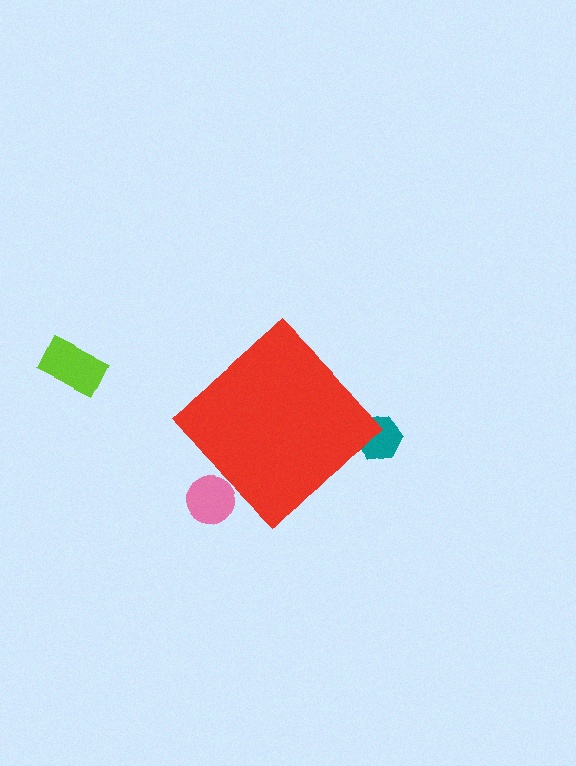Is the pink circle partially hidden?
Yes, the pink circle is partially hidden behind the red diamond.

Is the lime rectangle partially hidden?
No, the lime rectangle is fully visible.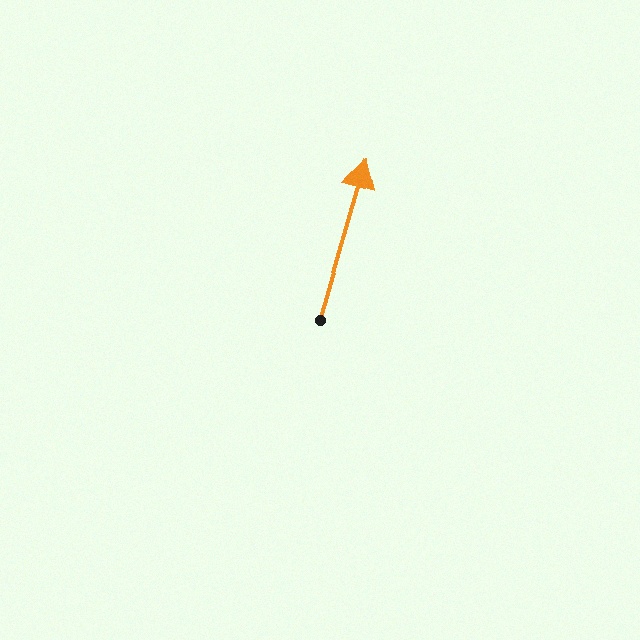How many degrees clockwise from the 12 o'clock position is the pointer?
Approximately 16 degrees.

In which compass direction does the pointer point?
North.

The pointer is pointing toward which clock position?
Roughly 1 o'clock.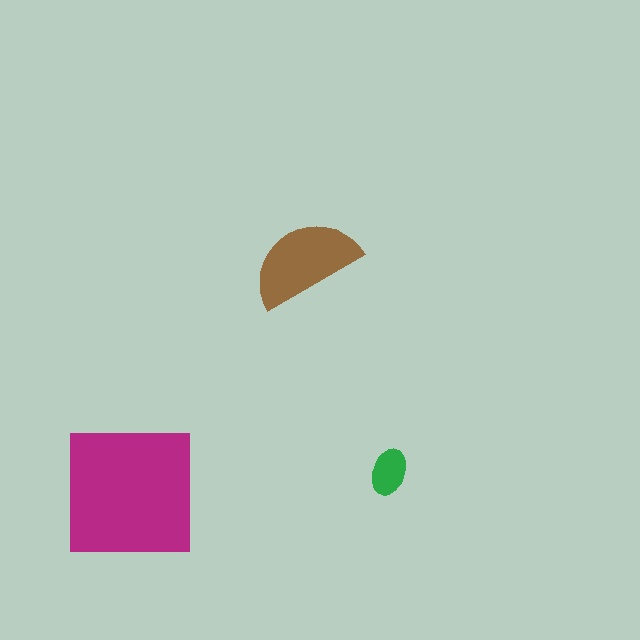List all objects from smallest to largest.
The green ellipse, the brown semicircle, the magenta square.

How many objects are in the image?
There are 3 objects in the image.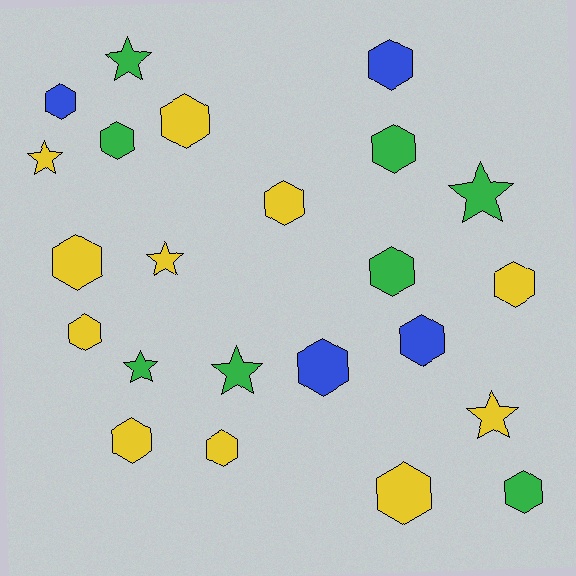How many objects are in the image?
There are 23 objects.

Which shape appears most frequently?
Hexagon, with 16 objects.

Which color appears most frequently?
Yellow, with 11 objects.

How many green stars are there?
There are 4 green stars.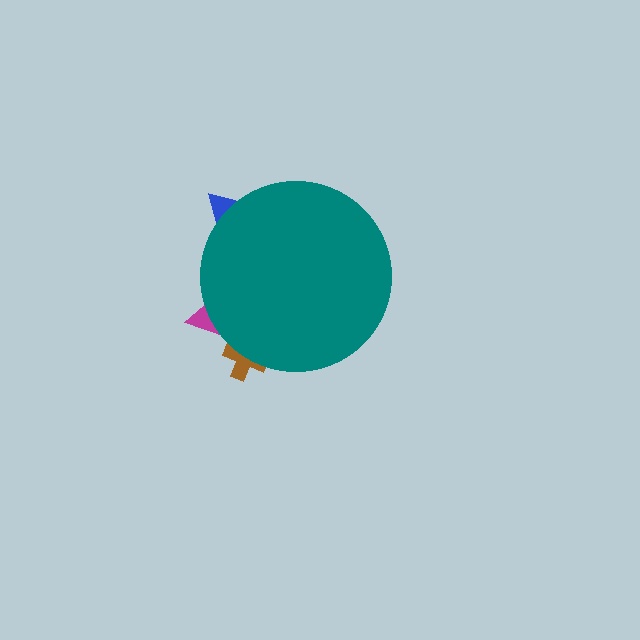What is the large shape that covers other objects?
A teal circle.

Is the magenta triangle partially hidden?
Yes, the magenta triangle is partially hidden behind the teal circle.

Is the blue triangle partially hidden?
Yes, the blue triangle is partially hidden behind the teal circle.